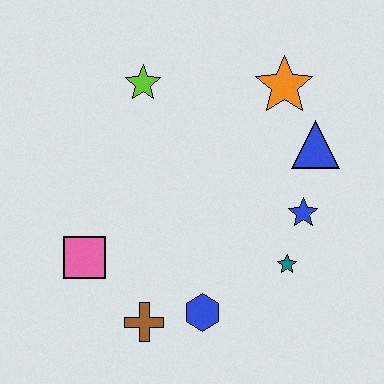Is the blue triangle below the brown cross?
No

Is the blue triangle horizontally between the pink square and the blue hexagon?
No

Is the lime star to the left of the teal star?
Yes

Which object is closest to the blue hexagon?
The brown cross is closest to the blue hexagon.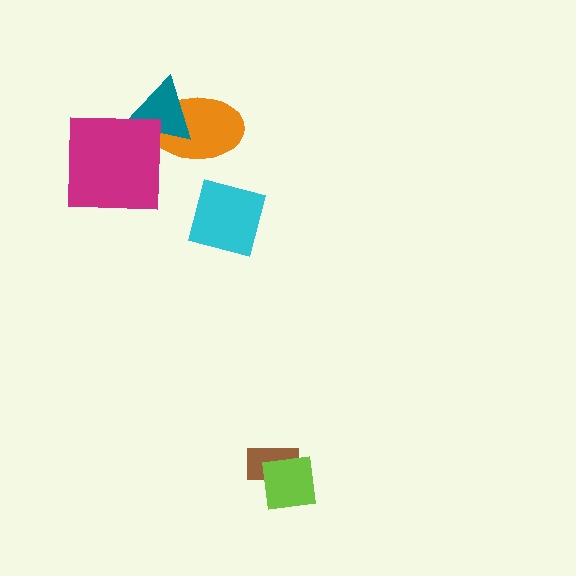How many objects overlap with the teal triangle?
2 objects overlap with the teal triangle.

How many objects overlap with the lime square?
1 object overlaps with the lime square.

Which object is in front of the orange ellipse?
The teal triangle is in front of the orange ellipse.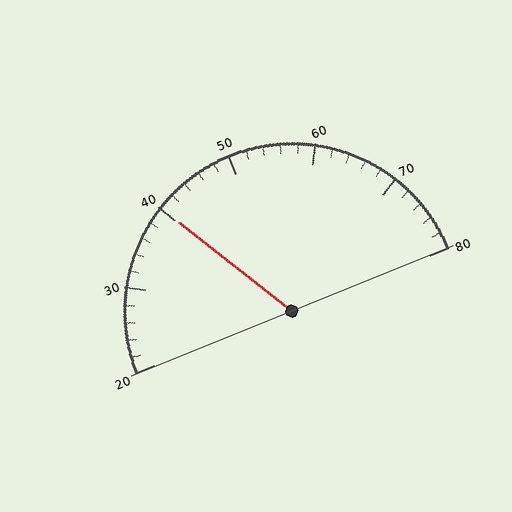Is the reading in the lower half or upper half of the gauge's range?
The reading is in the lower half of the range (20 to 80).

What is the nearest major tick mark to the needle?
The nearest major tick mark is 40.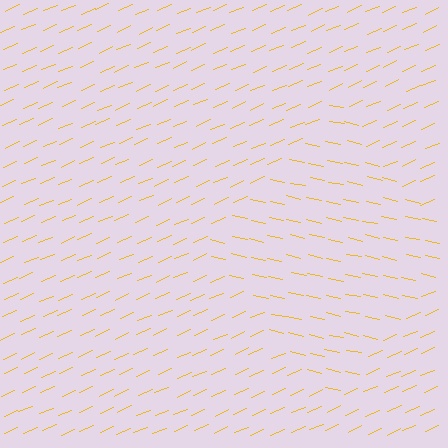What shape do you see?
I see a diamond.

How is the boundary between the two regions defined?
The boundary is defined purely by a change in line orientation (approximately 35 degrees difference). All lines are the same color and thickness.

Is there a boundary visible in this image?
Yes, there is a texture boundary formed by a change in line orientation.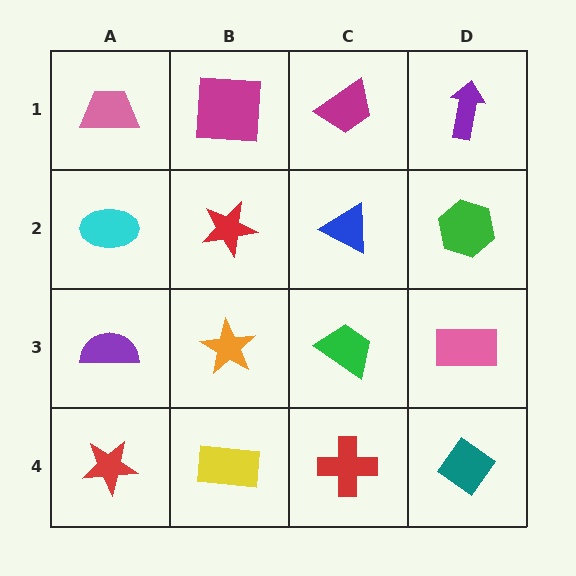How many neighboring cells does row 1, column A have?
2.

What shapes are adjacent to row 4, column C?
A green trapezoid (row 3, column C), a yellow rectangle (row 4, column B), a teal diamond (row 4, column D).